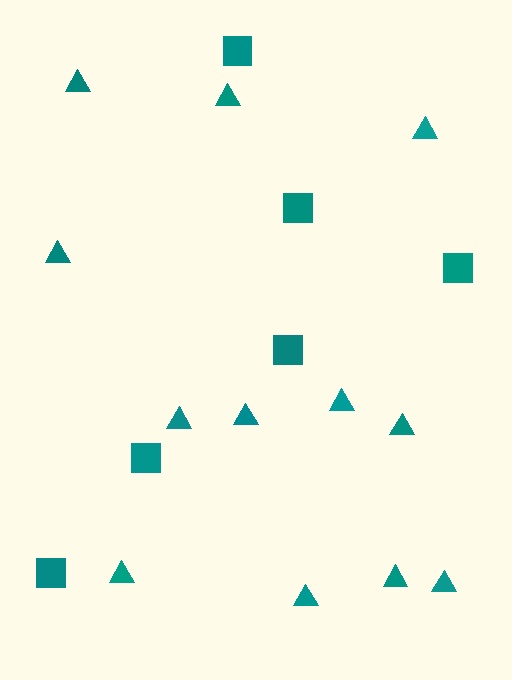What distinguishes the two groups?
There are 2 groups: one group of triangles (12) and one group of squares (6).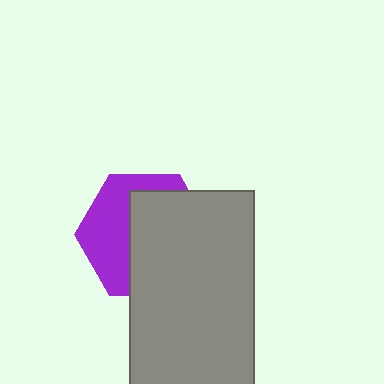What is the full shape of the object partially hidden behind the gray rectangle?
The partially hidden object is a purple hexagon.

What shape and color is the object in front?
The object in front is a gray rectangle.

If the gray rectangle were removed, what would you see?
You would see the complete purple hexagon.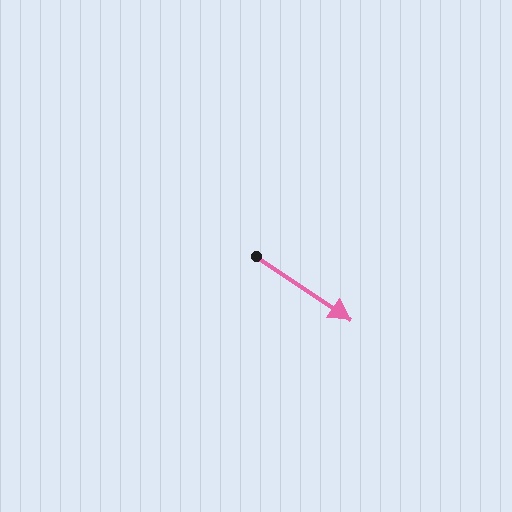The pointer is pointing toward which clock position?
Roughly 4 o'clock.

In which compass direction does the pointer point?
Southeast.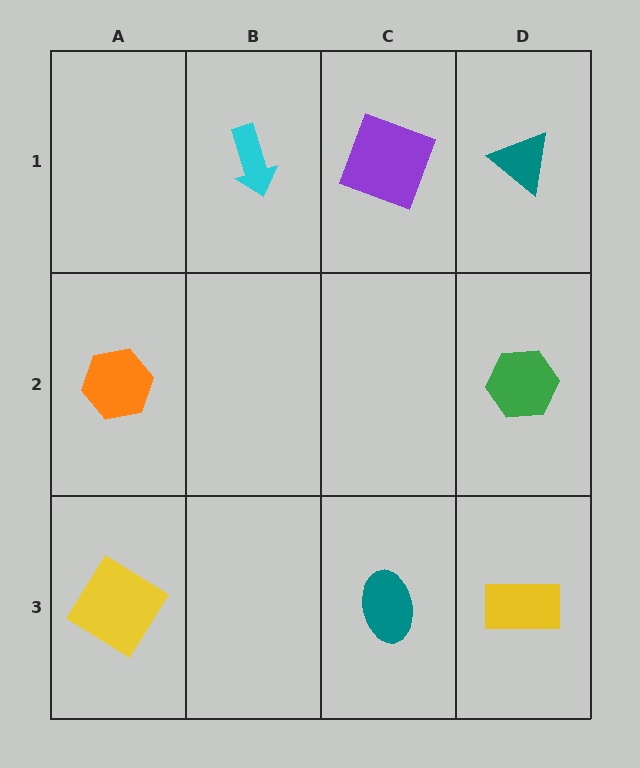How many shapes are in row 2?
2 shapes.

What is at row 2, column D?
A green hexagon.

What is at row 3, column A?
A yellow diamond.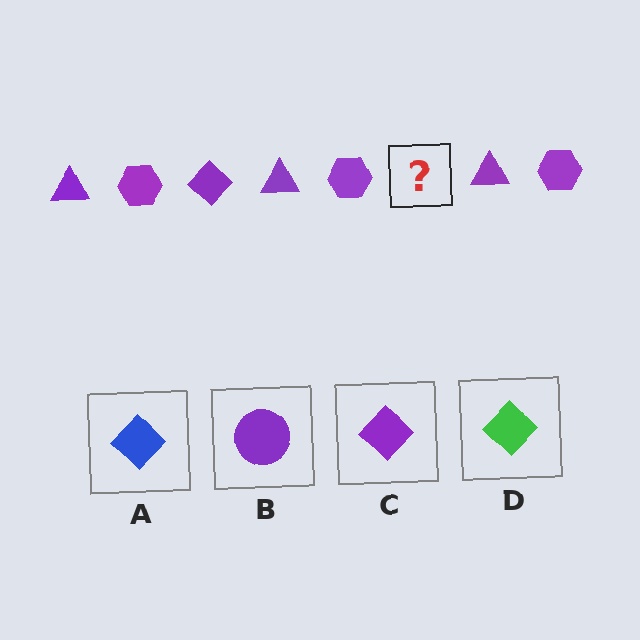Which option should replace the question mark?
Option C.